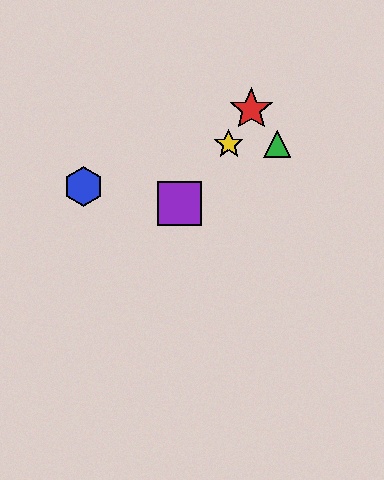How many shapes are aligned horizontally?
2 shapes (the green triangle, the yellow star) are aligned horizontally.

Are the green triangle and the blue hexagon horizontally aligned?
No, the green triangle is at y≈144 and the blue hexagon is at y≈187.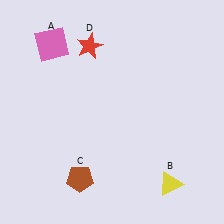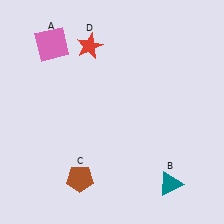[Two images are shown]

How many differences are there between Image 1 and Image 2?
There is 1 difference between the two images.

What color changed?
The triangle (B) changed from yellow in Image 1 to teal in Image 2.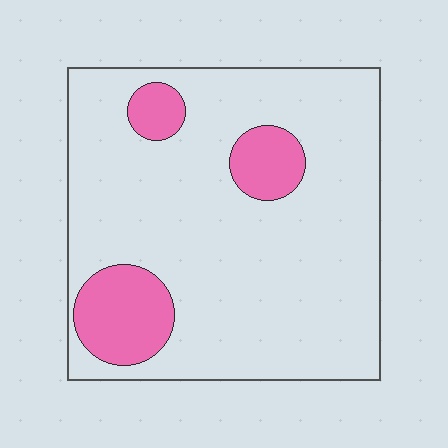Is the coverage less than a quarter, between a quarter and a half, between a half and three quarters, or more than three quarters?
Less than a quarter.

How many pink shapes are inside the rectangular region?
3.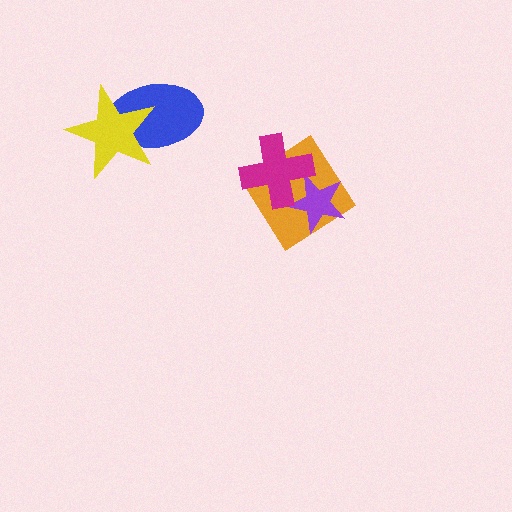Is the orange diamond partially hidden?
Yes, it is partially covered by another shape.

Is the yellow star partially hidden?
No, no other shape covers it.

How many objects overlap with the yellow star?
1 object overlaps with the yellow star.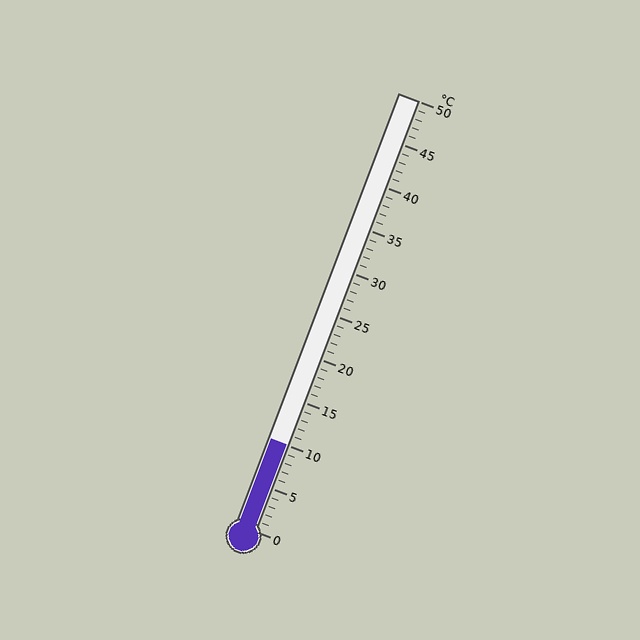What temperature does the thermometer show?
The thermometer shows approximately 10°C.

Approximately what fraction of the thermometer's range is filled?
The thermometer is filled to approximately 20% of its range.